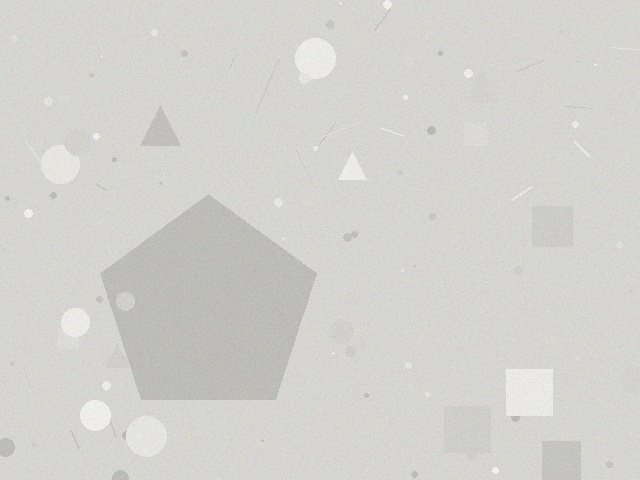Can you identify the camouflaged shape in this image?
The camouflaged shape is a pentagon.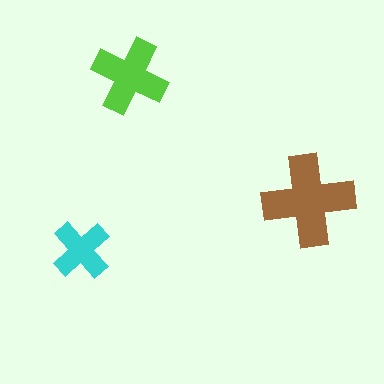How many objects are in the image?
There are 3 objects in the image.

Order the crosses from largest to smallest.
the brown one, the lime one, the cyan one.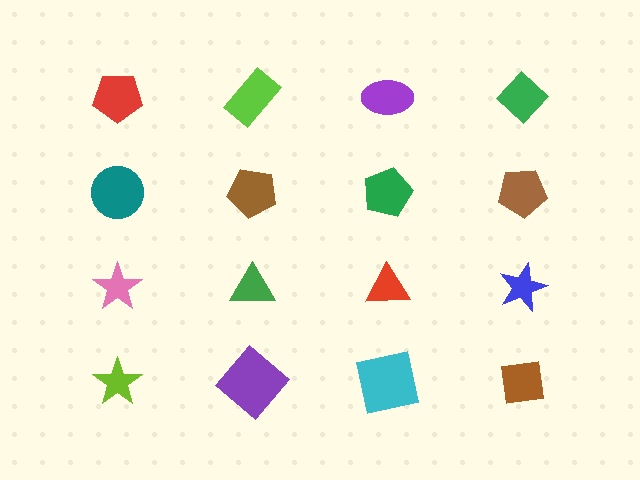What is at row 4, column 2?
A purple diamond.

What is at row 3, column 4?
A blue star.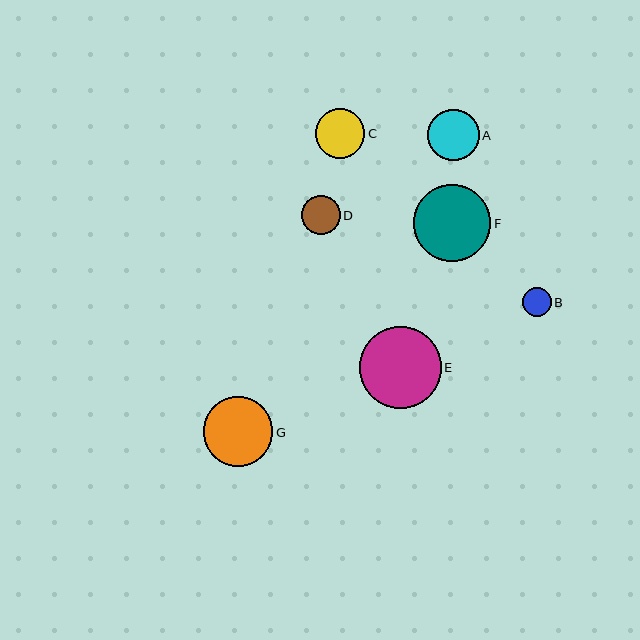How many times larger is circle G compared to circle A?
Circle G is approximately 1.4 times the size of circle A.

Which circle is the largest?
Circle E is the largest with a size of approximately 82 pixels.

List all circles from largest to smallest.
From largest to smallest: E, F, G, A, C, D, B.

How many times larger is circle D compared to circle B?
Circle D is approximately 1.4 times the size of circle B.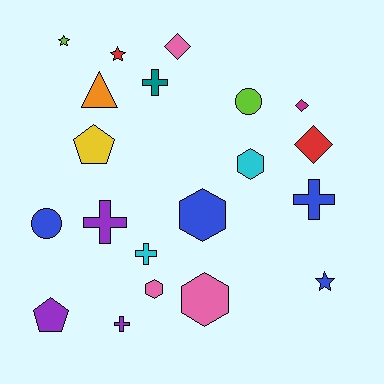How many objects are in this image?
There are 20 objects.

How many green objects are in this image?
There are no green objects.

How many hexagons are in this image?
There are 4 hexagons.